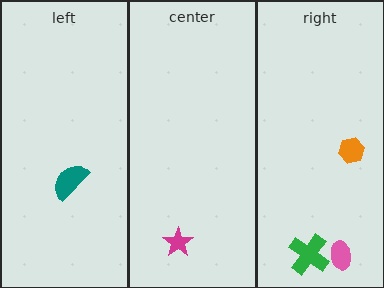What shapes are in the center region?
The magenta star.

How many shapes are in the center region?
1.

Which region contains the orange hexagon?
The right region.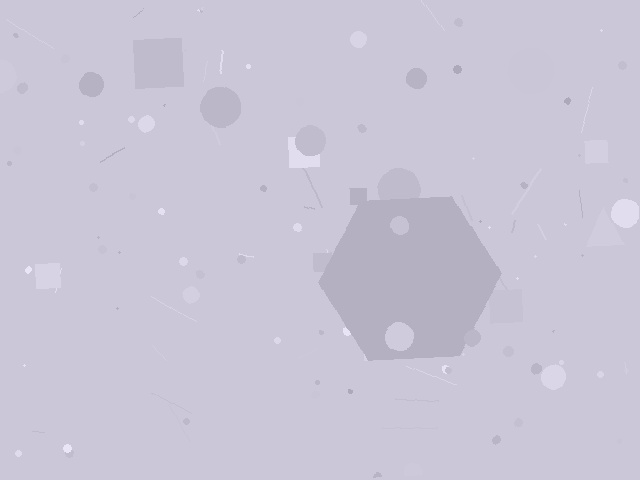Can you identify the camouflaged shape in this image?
The camouflaged shape is a hexagon.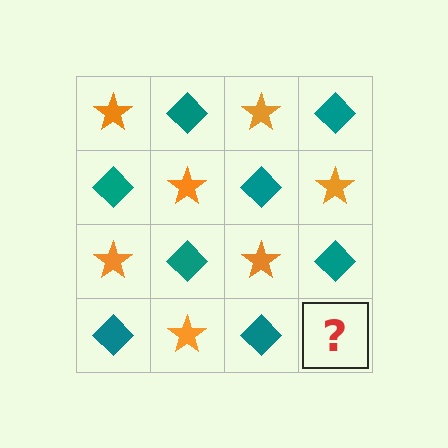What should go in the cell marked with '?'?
The missing cell should contain an orange star.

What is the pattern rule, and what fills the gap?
The rule is that it alternates orange star and teal diamond in a checkerboard pattern. The gap should be filled with an orange star.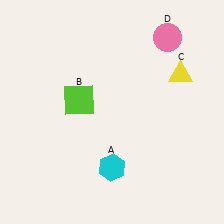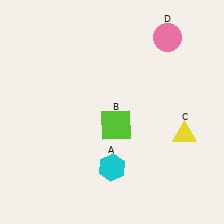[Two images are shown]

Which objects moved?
The objects that moved are: the lime square (B), the yellow triangle (C).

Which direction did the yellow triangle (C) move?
The yellow triangle (C) moved down.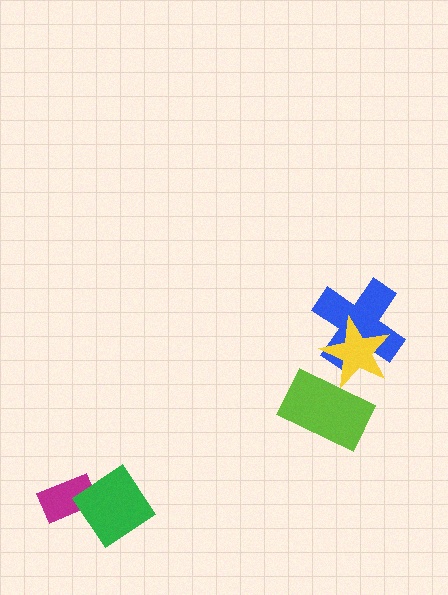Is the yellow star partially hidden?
No, no other shape covers it.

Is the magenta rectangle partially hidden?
Yes, it is partially covered by another shape.